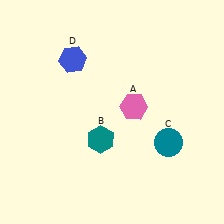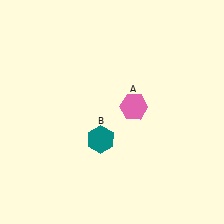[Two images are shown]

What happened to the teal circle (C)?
The teal circle (C) was removed in Image 2. It was in the bottom-right area of Image 1.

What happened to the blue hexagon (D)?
The blue hexagon (D) was removed in Image 2. It was in the top-left area of Image 1.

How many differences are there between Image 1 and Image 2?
There are 2 differences between the two images.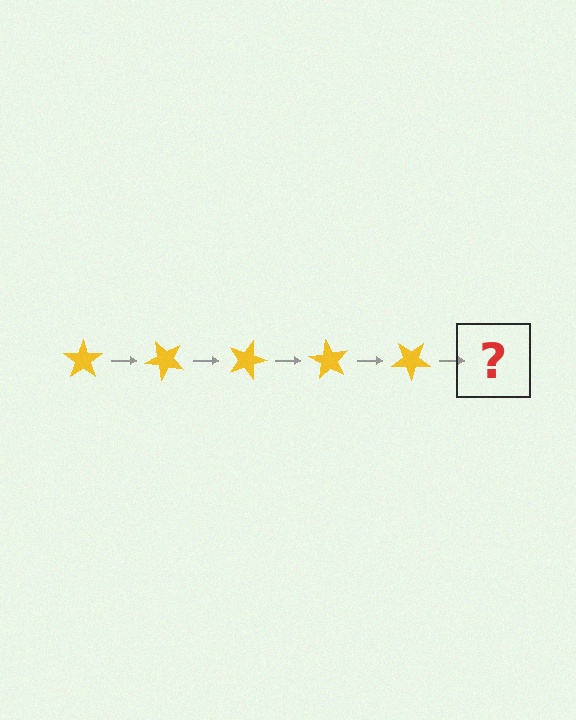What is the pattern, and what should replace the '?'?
The pattern is that the star rotates 45 degrees each step. The '?' should be a yellow star rotated 225 degrees.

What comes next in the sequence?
The next element should be a yellow star rotated 225 degrees.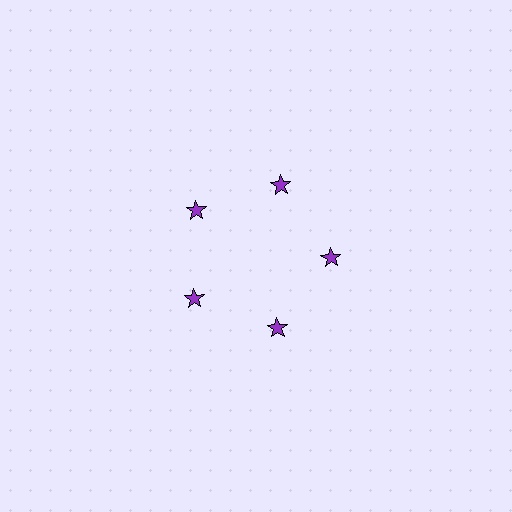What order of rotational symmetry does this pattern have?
This pattern has 5-fold rotational symmetry.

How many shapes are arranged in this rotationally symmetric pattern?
There are 5 shapes, arranged in 5 groups of 1.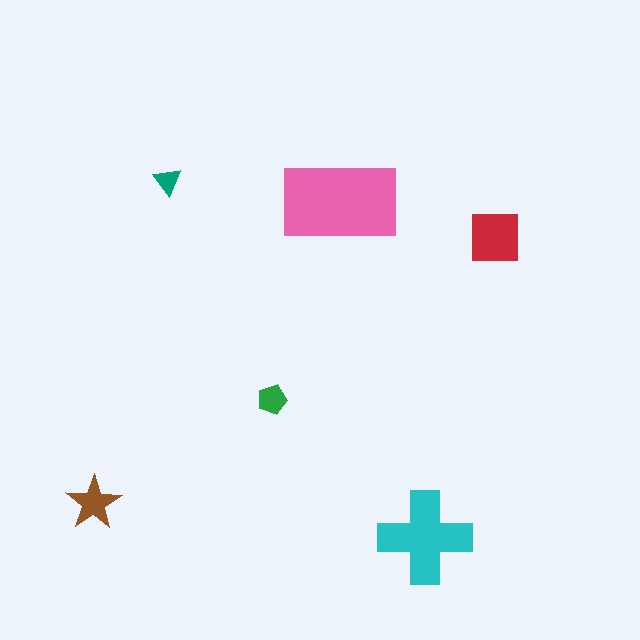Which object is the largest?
The pink rectangle.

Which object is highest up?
The teal triangle is topmost.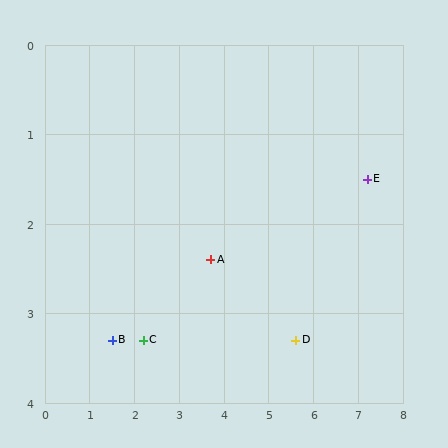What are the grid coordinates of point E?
Point E is at approximately (7.2, 1.5).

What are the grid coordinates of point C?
Point C is at approximately (2.2, 3.3).